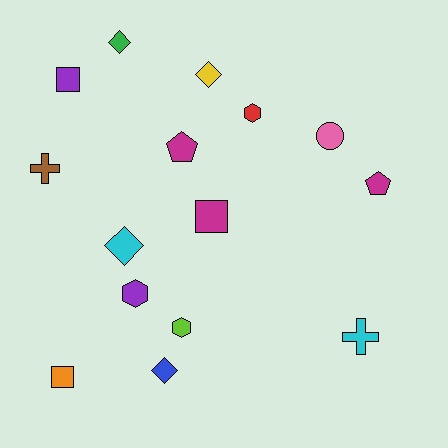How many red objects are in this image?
There is 1 red object.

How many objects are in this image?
There are 15 objects.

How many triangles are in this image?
There are no triangles.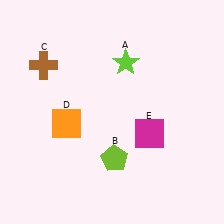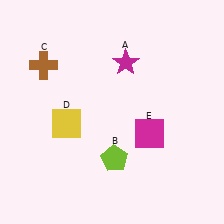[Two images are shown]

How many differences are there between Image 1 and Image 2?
There are 2 differences between the two images.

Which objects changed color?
A changed from lime to magenta. D changed from orange to yellow.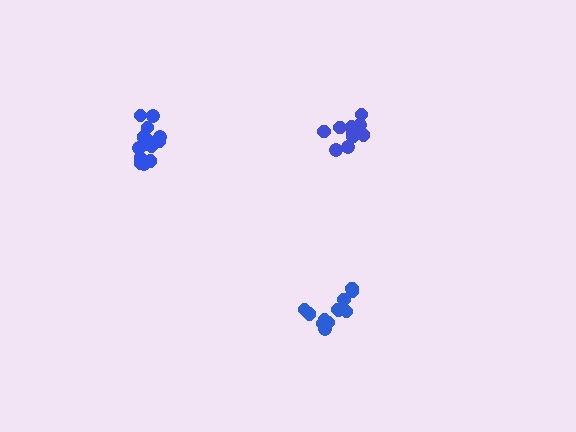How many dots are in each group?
Group 1: 12 dots, Group 2: 14 dots, Group 3: 11 dots (37 total).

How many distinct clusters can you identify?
There are 3 distinct clusters.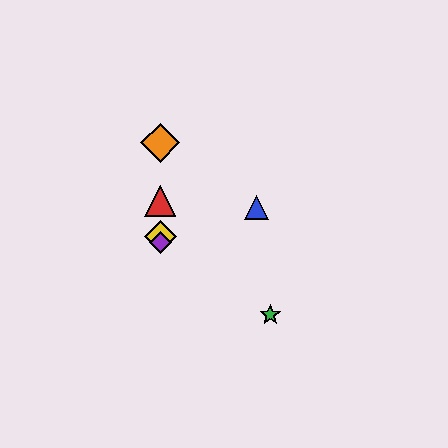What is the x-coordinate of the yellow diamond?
The yellow diamond is at x≈160.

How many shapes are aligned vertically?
4 shapes (the red triangle, the yellow diamond, the purple diamond, the orange diamond) are aligned vertically.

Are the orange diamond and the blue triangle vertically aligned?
No, the orange diamond is at x≈160 and the blue triangle is at x≈257.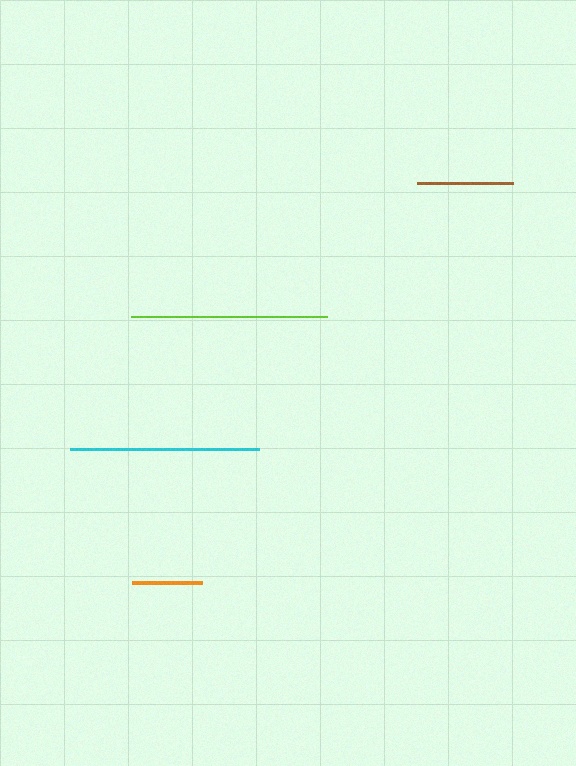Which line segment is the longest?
The lime line is the longest at approximately 196 pixels.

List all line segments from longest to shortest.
From longest to shortest: lime, cyan, brown, orange.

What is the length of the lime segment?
The lime segment is approximately 196 pixels long.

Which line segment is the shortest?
The orange line is the shortest at approximately 70 pixels.